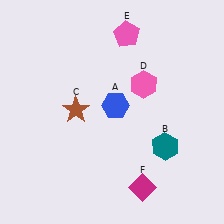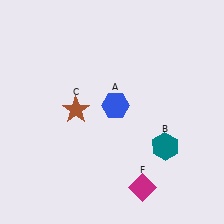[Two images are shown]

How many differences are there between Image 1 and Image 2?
There are 2 differences between the two images.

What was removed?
The pink pentagon (E), the pink hexagon (D) were removed in Image 2.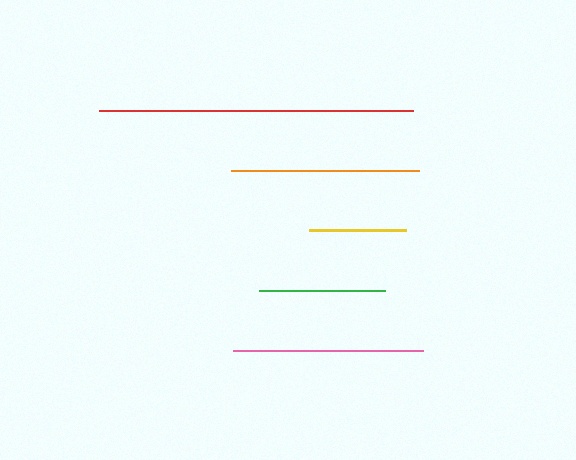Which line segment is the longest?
The red line is the longest at approximately 314 pixels.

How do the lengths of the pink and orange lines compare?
The pink and orange lines are approximately the same length.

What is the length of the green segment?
The green segment is approximately 126 pixels long.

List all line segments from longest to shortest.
From longest to shortest: red, pink, orange, green, yellow.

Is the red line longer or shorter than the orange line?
The red line is longer than the orange line.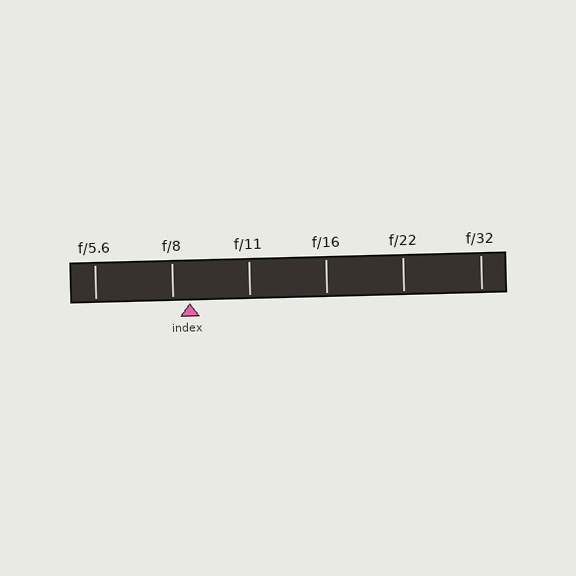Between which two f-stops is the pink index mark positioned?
The index mark is between f/8 and f/11.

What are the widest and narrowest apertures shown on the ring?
The widest aperture shown is f/5.6 and the narrowest is f/32.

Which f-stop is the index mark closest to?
The index mark is closest to f/8.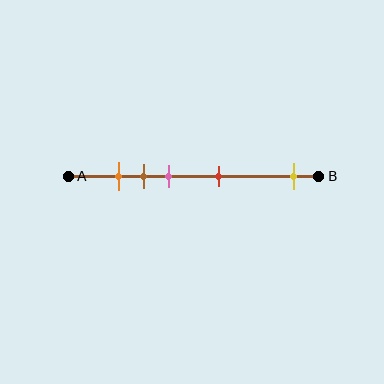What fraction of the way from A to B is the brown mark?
The brown mark is approximately 30% (0.3) of the way from A to B.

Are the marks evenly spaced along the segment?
No, the marks are not evenly spaced.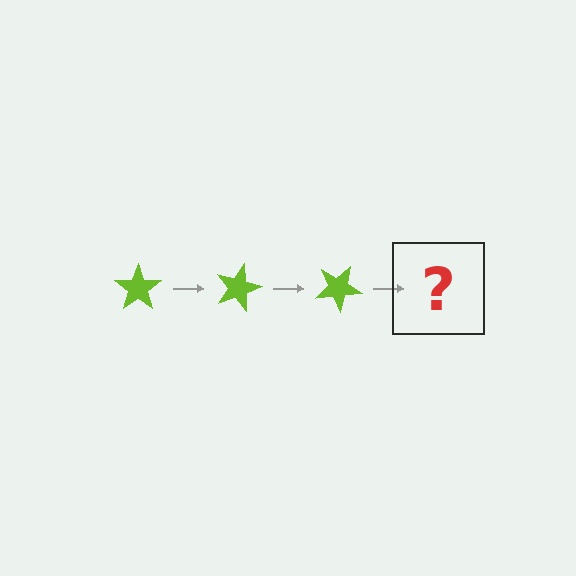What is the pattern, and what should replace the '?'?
The pattern is that the star rotates 15 degrees each step. The '?' should be a lime star rotated 45 degrees.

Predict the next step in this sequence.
The next step is a lime star rotated 45 degrees.